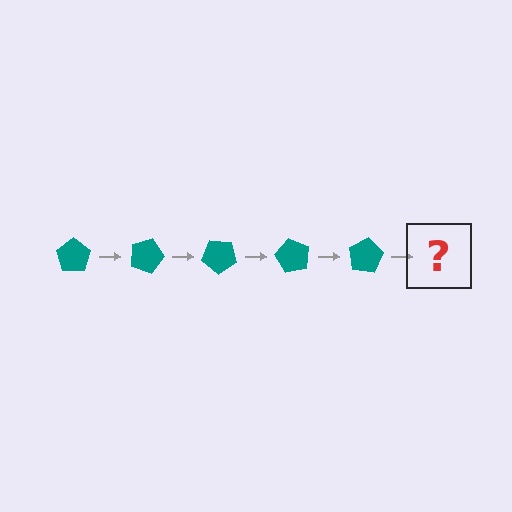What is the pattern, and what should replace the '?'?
The pattern is that the pentagon rotates 20 degrees each step. The '?' should be a teal pentagon rotated 100 degrees.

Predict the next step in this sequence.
The next step is a teal pentagon rotated 100 degrees.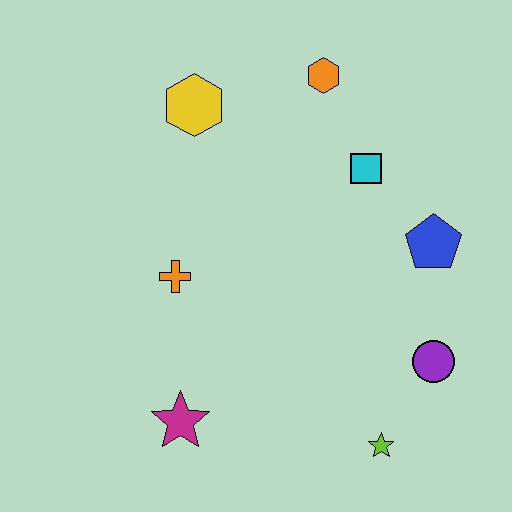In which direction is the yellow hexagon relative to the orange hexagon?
The yellow hexagon is to the left of the orange hexagon.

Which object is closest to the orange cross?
The magenta star is closest to the orange cross.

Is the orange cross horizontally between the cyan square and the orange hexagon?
No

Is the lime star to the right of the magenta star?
Yes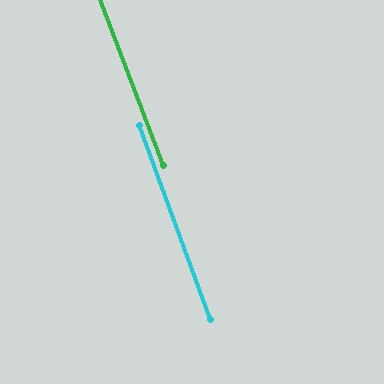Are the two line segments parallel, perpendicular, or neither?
Parallel — their directions differ by only 0.6°.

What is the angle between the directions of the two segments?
Approximately 1 degree.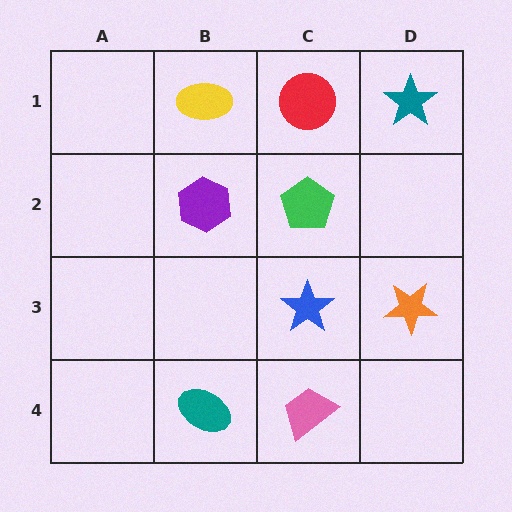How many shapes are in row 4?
2 shapes.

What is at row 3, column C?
A blue star.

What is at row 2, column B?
A purple hexagon.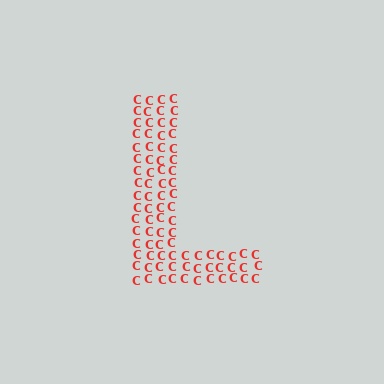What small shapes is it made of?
It is made of small letter C's.